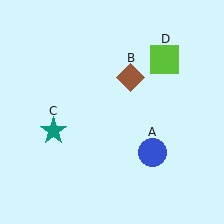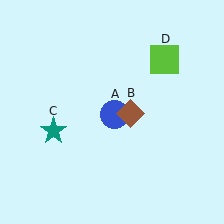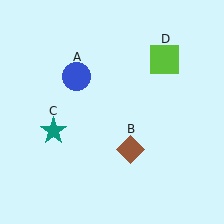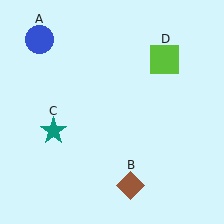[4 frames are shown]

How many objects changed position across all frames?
2 objects changed position: blue circle (object A), brown diamond (object B).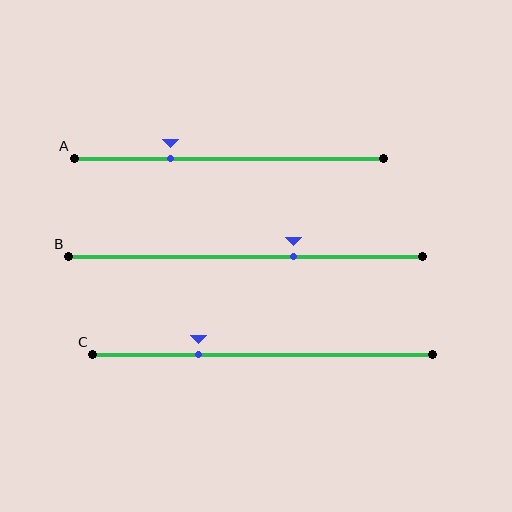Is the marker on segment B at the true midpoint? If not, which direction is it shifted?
No, the marker on segment B is shifted to the right by about 14% of the segment length.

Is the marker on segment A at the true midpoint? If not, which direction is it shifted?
No, the marker on segment A is shifted to the left by about 19% of the segment length.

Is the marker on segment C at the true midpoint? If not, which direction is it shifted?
No, the marker on segment C is shifted to the left by about 19% of the segment length.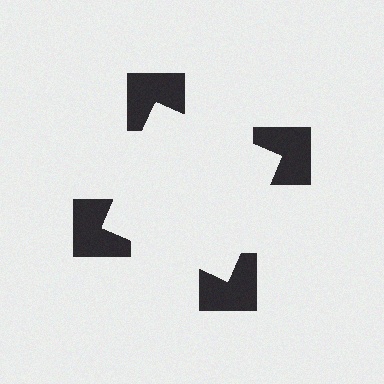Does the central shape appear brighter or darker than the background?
It typically appears slightly brighter than the background, even though no actual brightness change is drawn.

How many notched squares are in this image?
There are 4 — one at each vertex of the illusory square.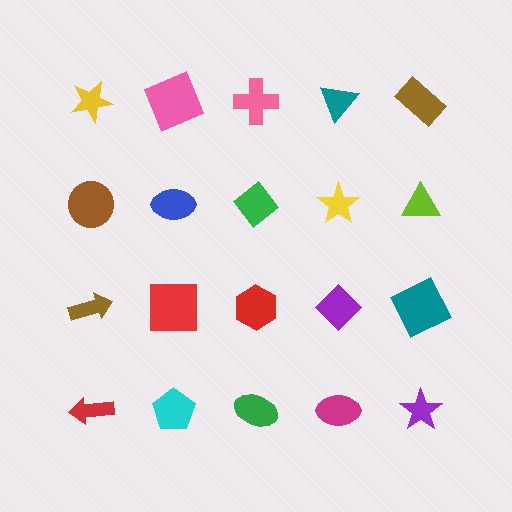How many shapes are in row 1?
5 shapes.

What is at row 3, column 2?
A red square.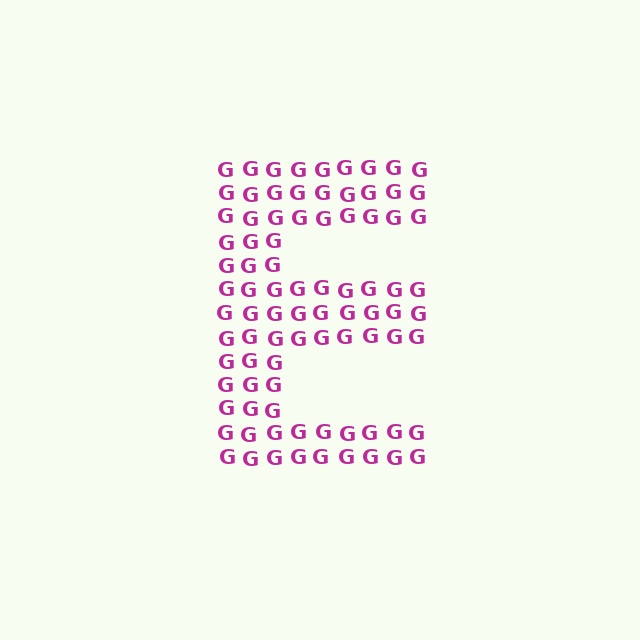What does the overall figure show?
The overall figure shows the letter E.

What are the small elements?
The small elements are letter G's.